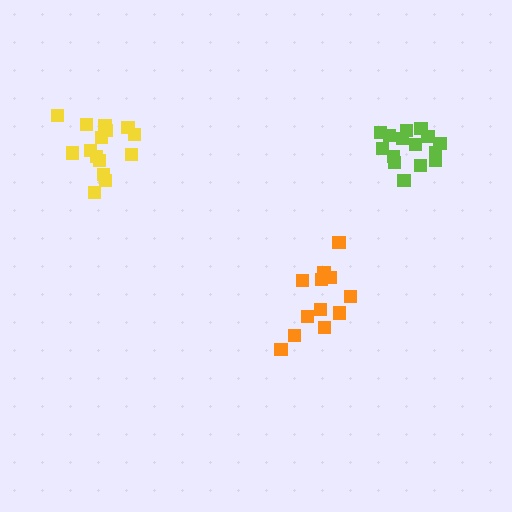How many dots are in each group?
Group 1: 12 dots, Group 2: 16 dots, Group 3: 16 dots (44 total).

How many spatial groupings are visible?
There are 3 spatial groupings.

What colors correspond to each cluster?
The clusters are colored: orange, lime, yellow.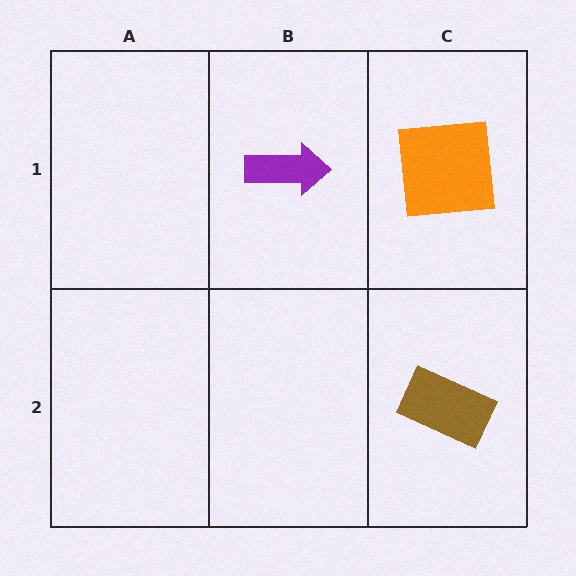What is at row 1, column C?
An orange square.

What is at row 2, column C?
A brown rectangle.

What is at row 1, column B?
A purple arrow.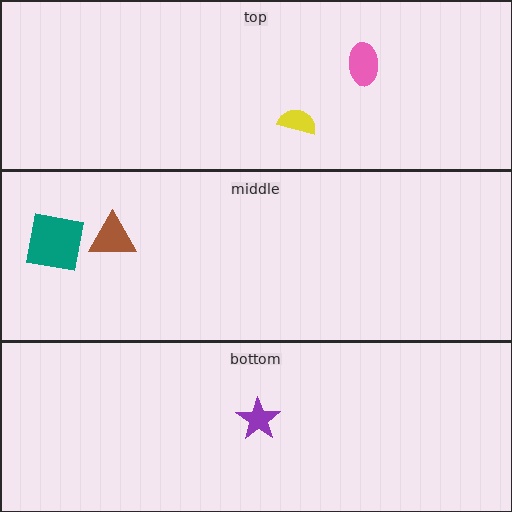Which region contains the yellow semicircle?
The top region.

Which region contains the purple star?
The bottom region.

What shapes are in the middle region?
The teal square, the brown triangle.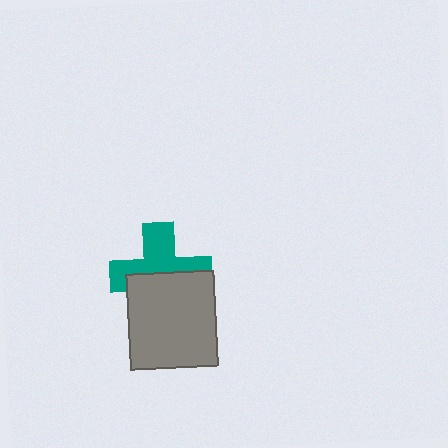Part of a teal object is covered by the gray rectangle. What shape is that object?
It is a cross.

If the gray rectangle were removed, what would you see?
You would see the complete teal cross.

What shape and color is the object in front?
The object in front is a gray rectangle.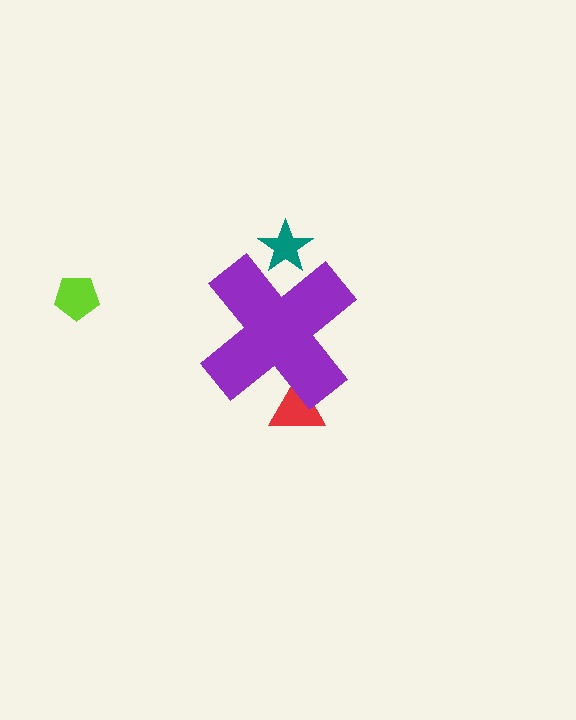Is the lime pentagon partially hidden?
No, the lime pentagon is fully visible.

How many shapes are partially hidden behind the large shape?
2 shapes are partially hidden.